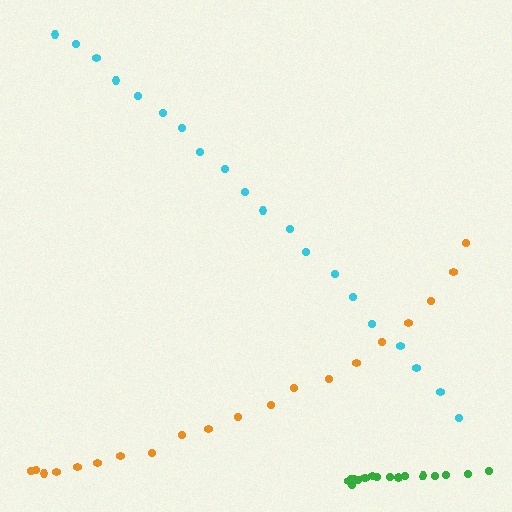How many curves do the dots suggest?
There are 3 distinct paths.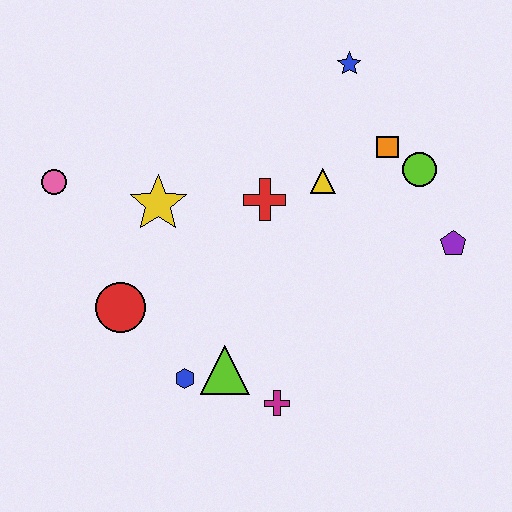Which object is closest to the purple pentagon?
The lime circle is closest to the purple pentagon.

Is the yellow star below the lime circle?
Yes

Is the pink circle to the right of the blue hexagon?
No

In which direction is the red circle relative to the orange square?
The red circle is to the left of the orange square.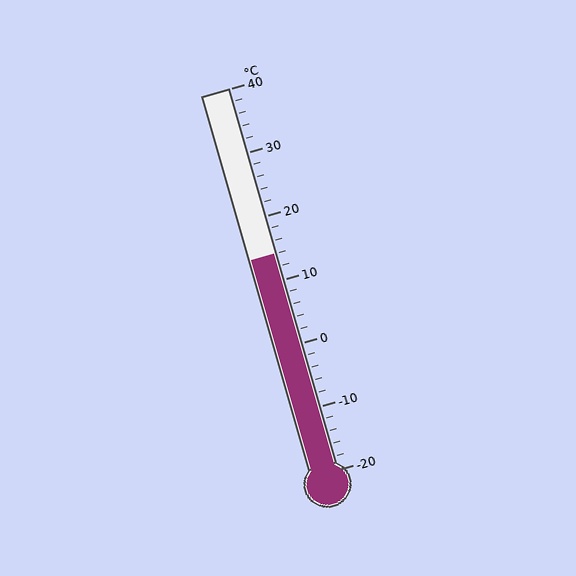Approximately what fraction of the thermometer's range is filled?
The thermometer is filled to approximately 55% of its range.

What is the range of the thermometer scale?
The thermometer scale ranges from -20°C to 40°C.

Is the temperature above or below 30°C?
The temperature is below 30°C.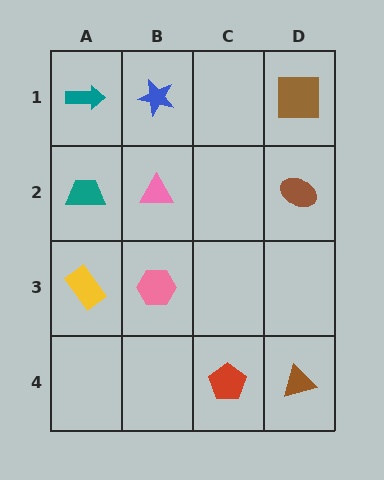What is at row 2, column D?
A brown ellipse.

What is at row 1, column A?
A teal arrow.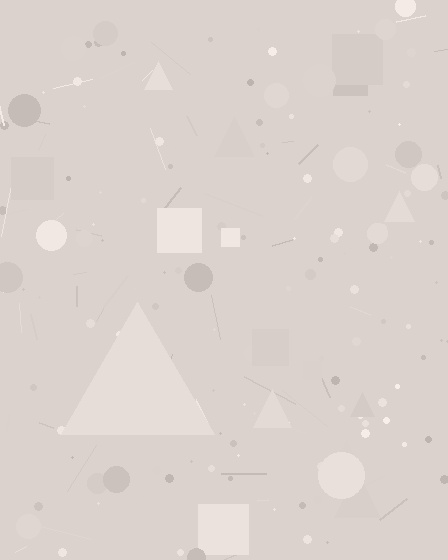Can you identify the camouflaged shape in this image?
The camouflaged shape is a triangle.